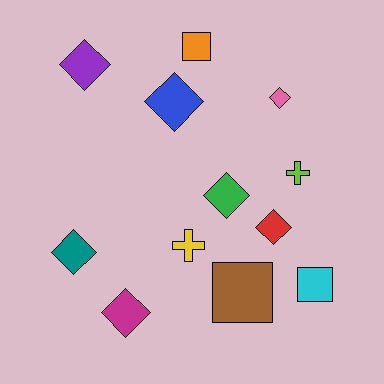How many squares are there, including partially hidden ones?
There are 3 squares.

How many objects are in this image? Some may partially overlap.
There are 12 objects.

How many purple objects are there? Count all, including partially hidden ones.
There is 1 purple object.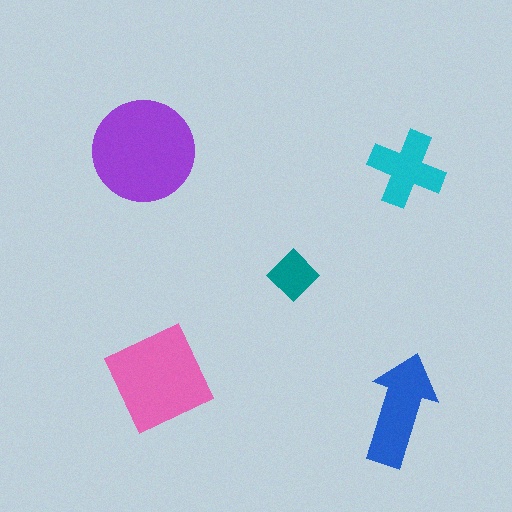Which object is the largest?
The purple circle.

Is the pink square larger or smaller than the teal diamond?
Larger.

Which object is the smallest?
The teal diamond.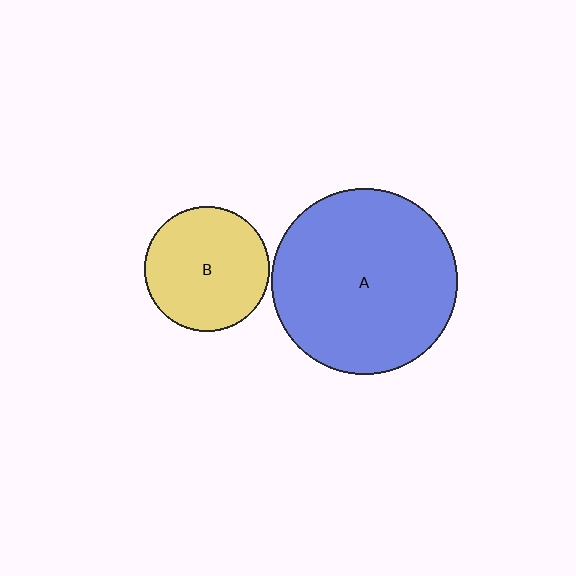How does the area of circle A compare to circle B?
Approximately 2.2 times.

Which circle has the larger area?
Circle A (blue).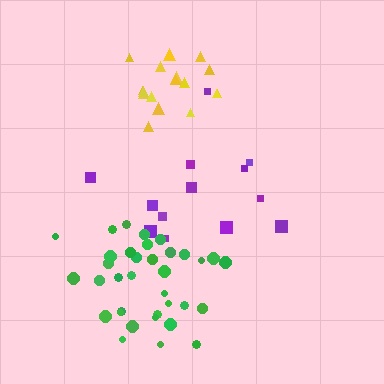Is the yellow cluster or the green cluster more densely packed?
Yellow.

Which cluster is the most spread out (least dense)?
Purple.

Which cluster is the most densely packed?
Yellow.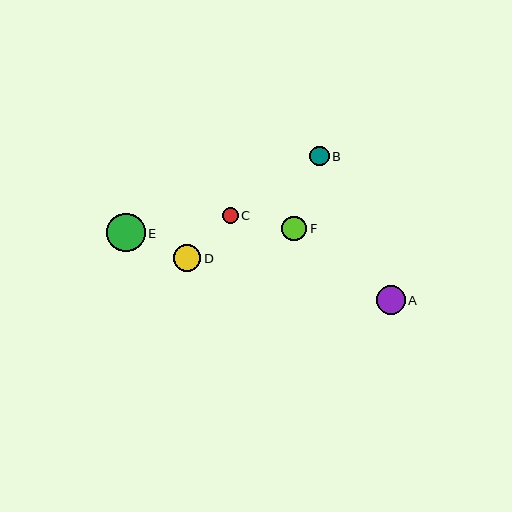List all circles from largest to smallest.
From largest to smallest: E, A, D, F, B, C.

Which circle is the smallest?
Circle C is the smallest with a size of approximately 16 pixels.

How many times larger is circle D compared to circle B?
Circle D is approximately 1.4 times the size of circle B.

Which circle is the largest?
Circle E is the largest with a size of approximately 39 pixels.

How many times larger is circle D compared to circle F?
Circle D is approximately 1.1 times the size of circle F.